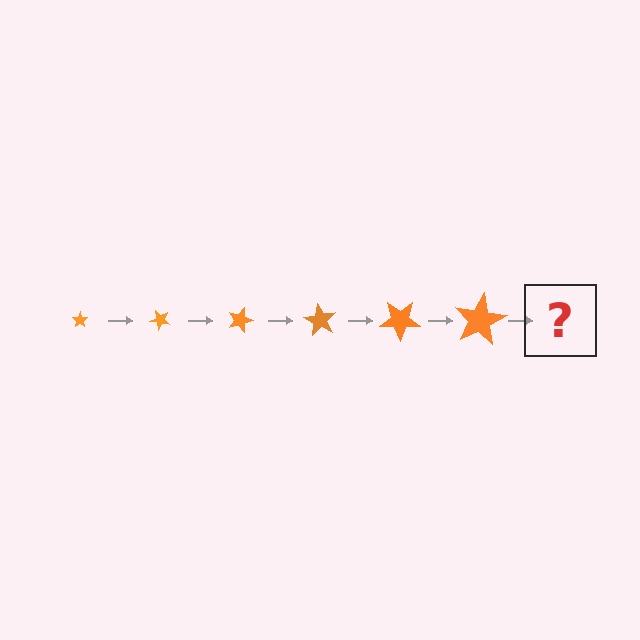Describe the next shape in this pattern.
It should be a star, larger than the previous one and rotated 270 degrees from the start.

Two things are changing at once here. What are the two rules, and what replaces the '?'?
The two rules are that the star grows larger each step and it rotates 45 degrees each step. The '?' should be a star, larger than the previous one and rotated 270 degrees from the start.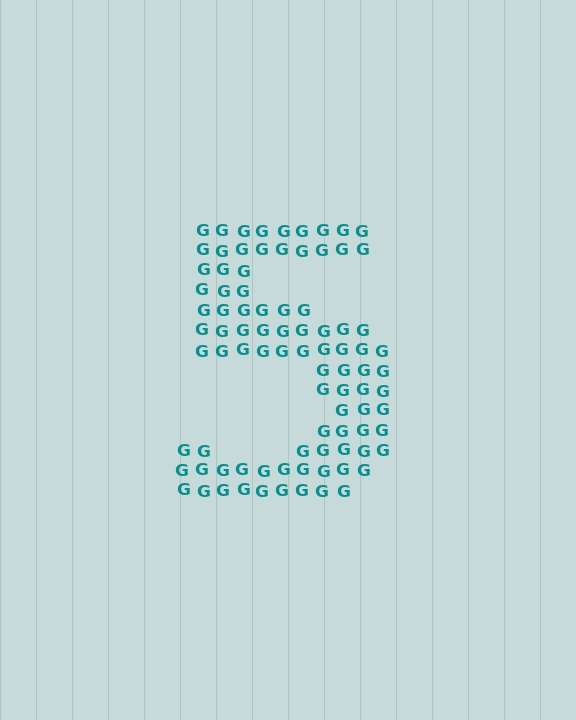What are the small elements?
The small elements are letter G's.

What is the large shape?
The large shape is the digit 5.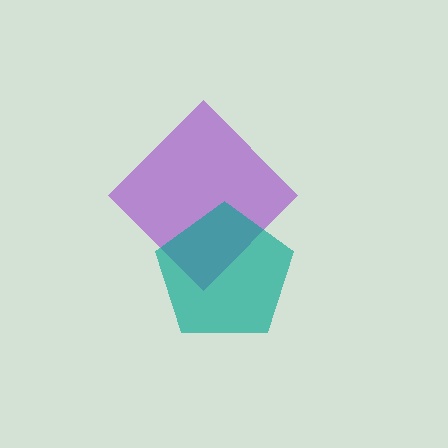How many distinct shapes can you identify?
There are 2 distinct shapes: a purple diamond, a teal pentagon.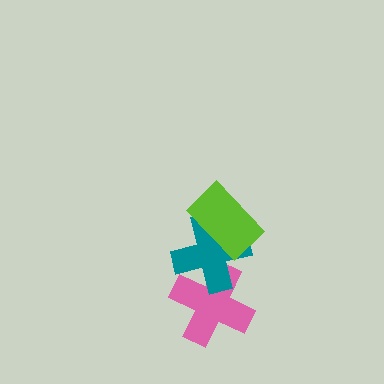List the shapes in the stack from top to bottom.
From top to bottom: the lime rectangle, the teal cross, the pink cross.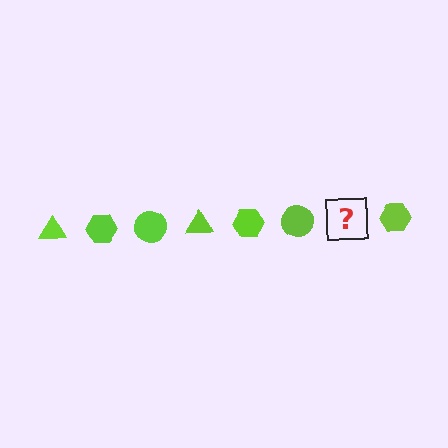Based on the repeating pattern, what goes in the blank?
The blank should be a lime triangle.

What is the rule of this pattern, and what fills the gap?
The rule is that the pattern cycles through triangle, hexagon, circle shapes in lime. The gap should be filled with a lime triangle.